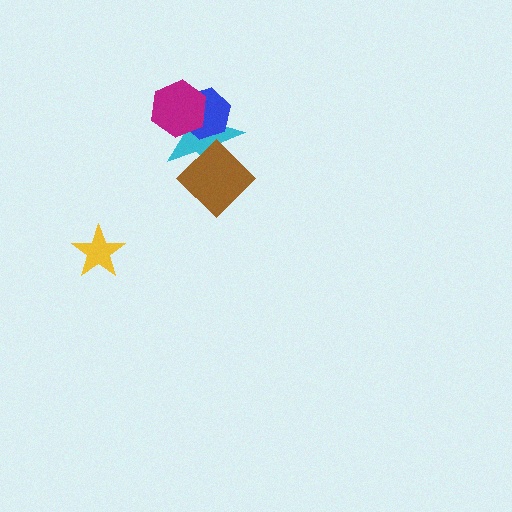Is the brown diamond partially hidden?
No, no other shape covers it.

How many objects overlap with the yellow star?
0 objects overlap with the yellow star.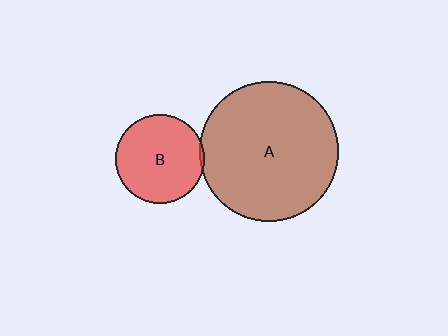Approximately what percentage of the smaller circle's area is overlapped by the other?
Approximately 5%.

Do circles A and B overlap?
Yes.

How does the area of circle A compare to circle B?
Approximately 2.5 times.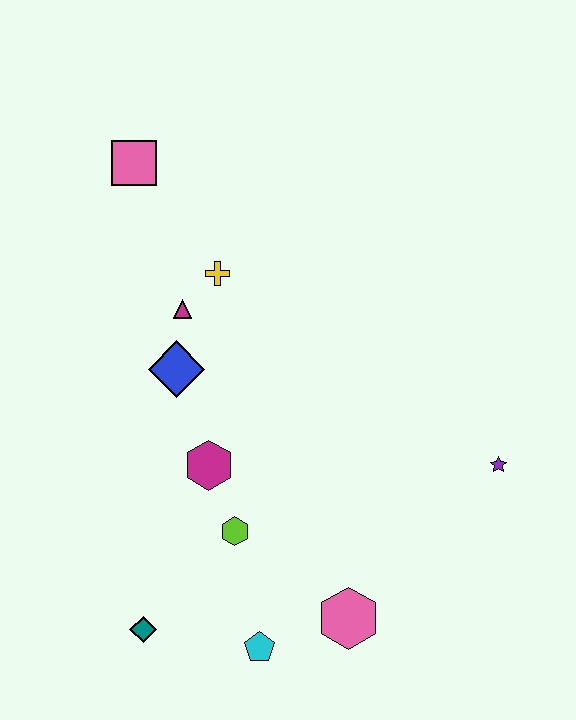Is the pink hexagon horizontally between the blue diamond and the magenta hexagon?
No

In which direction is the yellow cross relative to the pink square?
The yellow cross is below the pink square.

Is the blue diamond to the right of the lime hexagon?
No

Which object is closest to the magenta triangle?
The yellow cross is closest to the magenta triangle.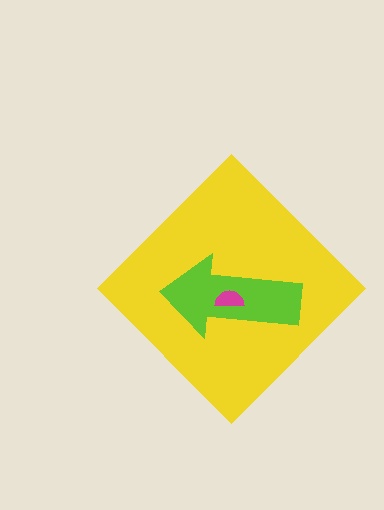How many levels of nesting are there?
3.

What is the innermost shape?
The magenta semicircle.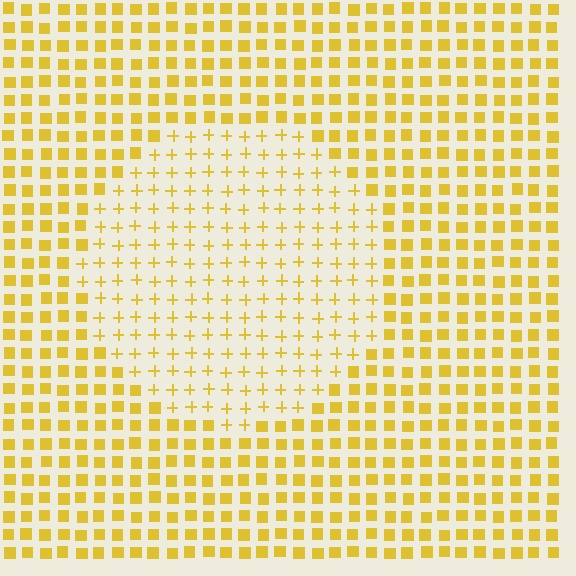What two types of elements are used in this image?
The image uses plus signs inside the circle region and squares outside it.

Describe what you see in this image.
The image is filled with small yellow elements arranged in a uniform grid. A circle-shaped region contains plus signs, while the surrounding area contains squares. The boundary is defined purely by the change in element shape.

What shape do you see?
I see a circle.